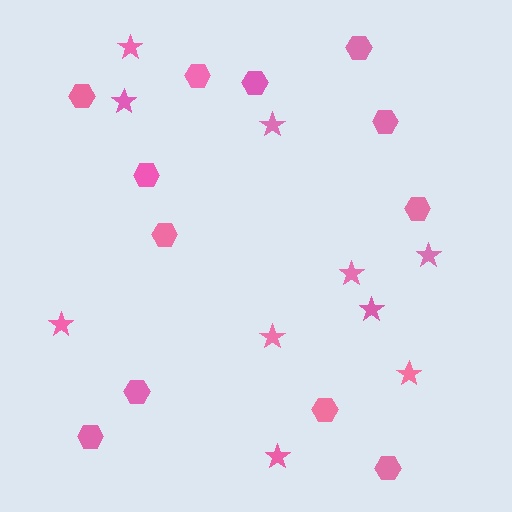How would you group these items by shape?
There are 2 groups: one group of stars (10) and one group of hexagons (12).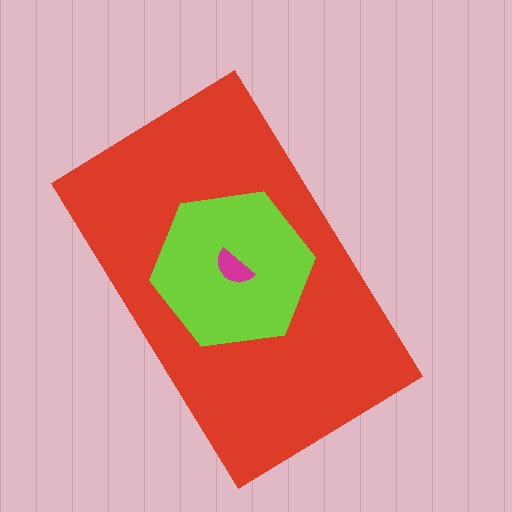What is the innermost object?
The magenta semicircle.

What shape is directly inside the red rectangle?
The lime hexagon.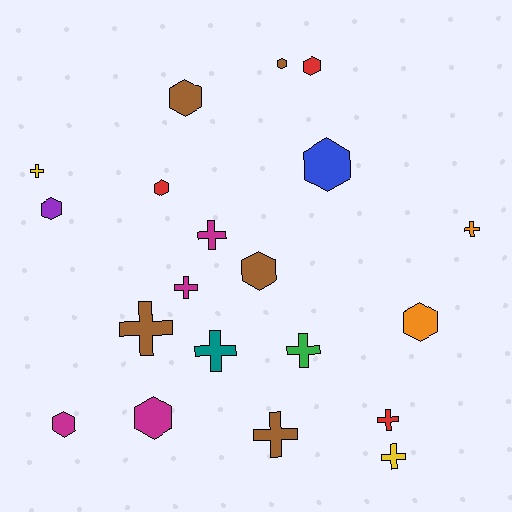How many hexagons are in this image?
There are 10 hexagons.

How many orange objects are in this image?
There are 2 orange objects.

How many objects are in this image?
There are 20 objects.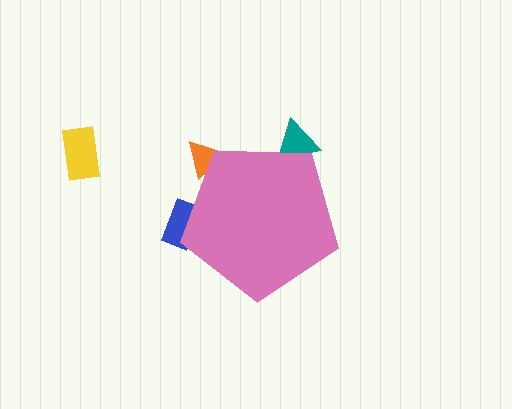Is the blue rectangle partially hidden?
Yes, the blue rectangle is partially hidden behind the pink pentagon.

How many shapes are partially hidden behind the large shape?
3 shapes are partially hidden.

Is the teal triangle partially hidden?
Yes, the teal triangle is partially hidden behind the pink pentagon.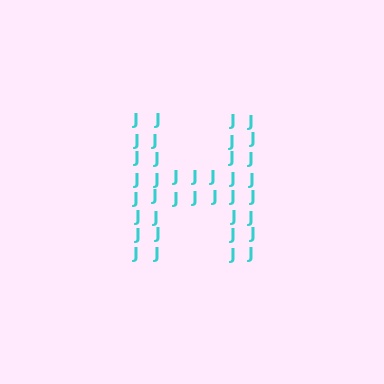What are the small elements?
The small elements are letter J's.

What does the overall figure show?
The overall figure shows the letter H.